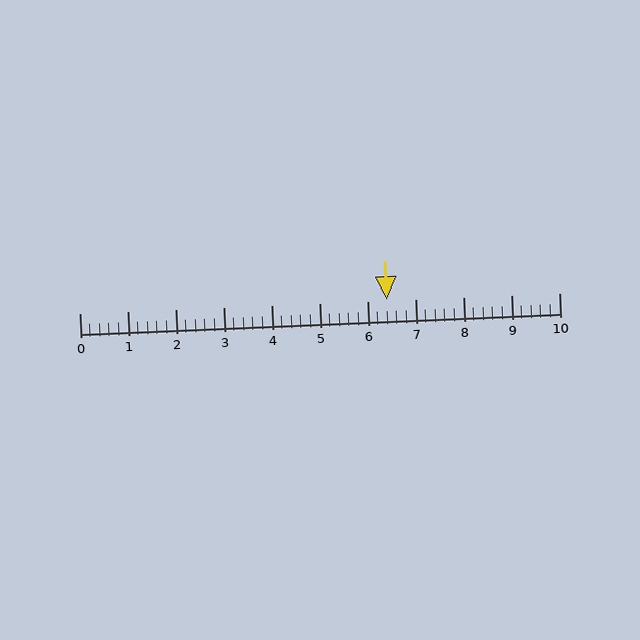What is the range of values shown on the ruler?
The ruler shows values from 0 to 10.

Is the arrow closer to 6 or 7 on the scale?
The arrow is closer to 6.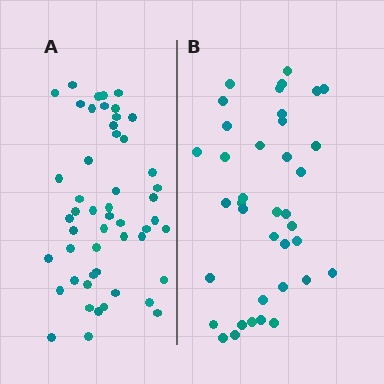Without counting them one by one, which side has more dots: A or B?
Region A (the left region) has more dots.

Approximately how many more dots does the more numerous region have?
Region A has approximately 15 more dots than region B.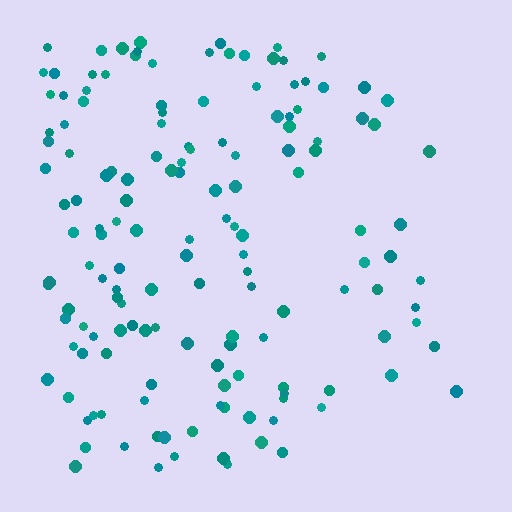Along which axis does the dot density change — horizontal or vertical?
Horizontal.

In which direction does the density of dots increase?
From right to left, with the left side densest.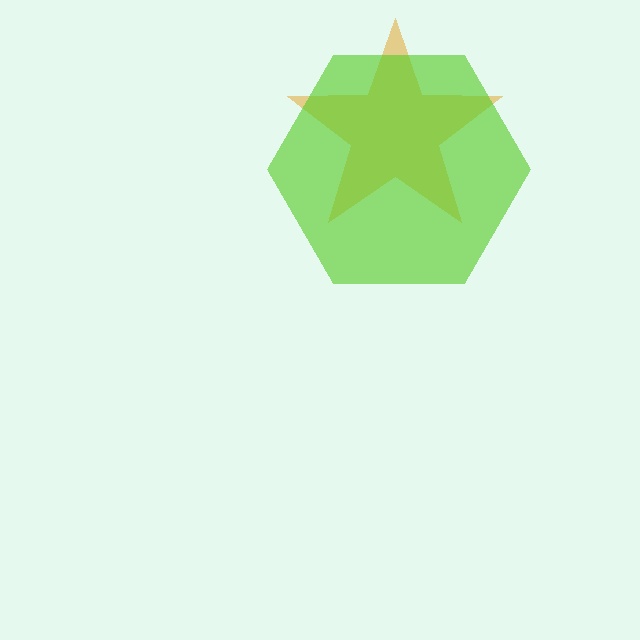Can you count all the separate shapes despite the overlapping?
Yes, there are 2 separate shapes.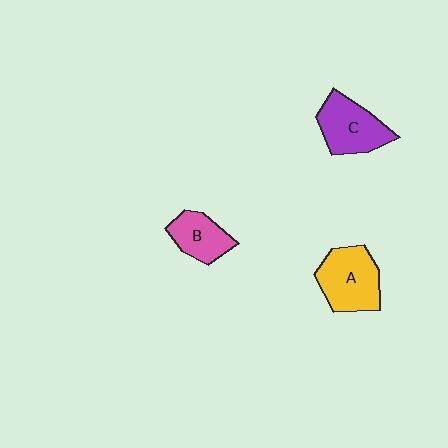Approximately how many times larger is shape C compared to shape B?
Approximately 1.4 times.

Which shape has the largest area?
Shape A (yellow).